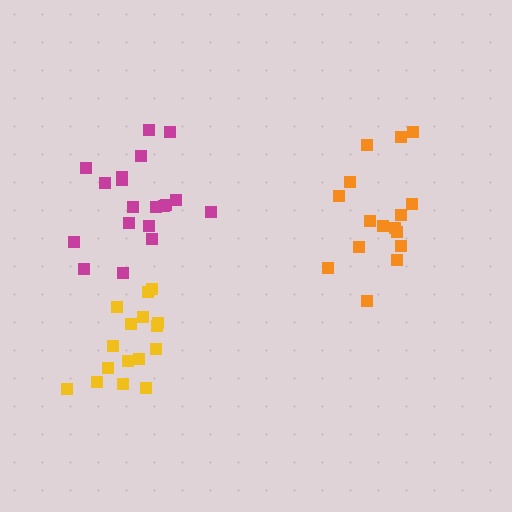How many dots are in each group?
Group 1: 16 dots, Group 2: 16 dots, Group 3: 19 dots (51 total).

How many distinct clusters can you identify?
There are 3 distinct clusters.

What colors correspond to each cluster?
The clusters are colored: yellow, orange, magenta.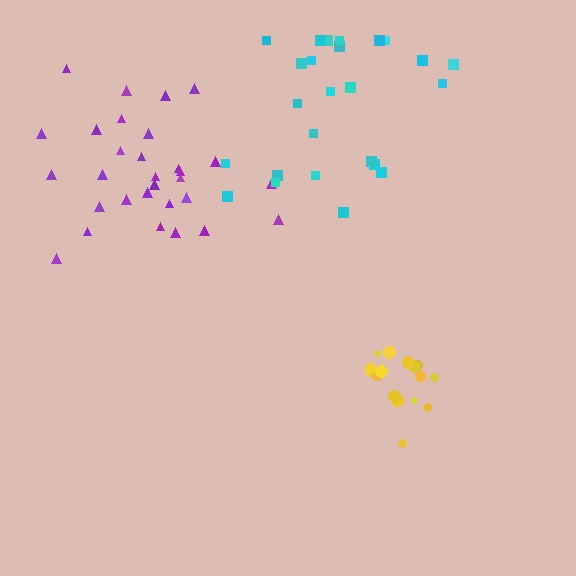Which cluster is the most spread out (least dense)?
Cyan.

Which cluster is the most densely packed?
Yellow.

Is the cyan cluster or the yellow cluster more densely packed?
Yellow.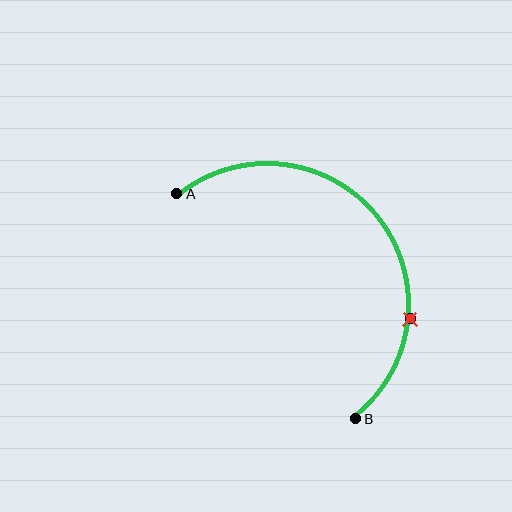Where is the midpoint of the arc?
The arc midpoint is the point on the curve farthest from the straight line joining A and B. It sits above and to the right of that line.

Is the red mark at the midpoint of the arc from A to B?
No. The red mark lies on the arc but is closer to endpoint B. The arc midpoint would be at the point on the curve equidistant along the arc from both A and B.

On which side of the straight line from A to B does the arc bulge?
The arc bulges above and to the right of the straight line connecting A and B.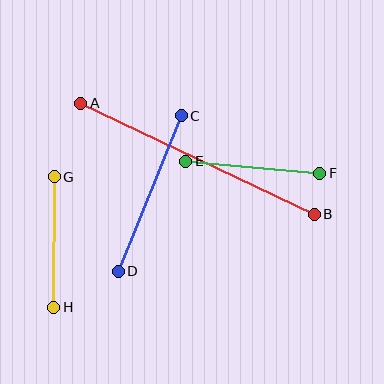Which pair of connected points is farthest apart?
Points A and B are farthest apart.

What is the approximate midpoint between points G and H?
The midpoint is at approximately (54, 242) pixels.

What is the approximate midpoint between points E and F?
The midpoint is at approximately (253, 167) pixels.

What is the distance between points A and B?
The distance is approximately 258 pixels.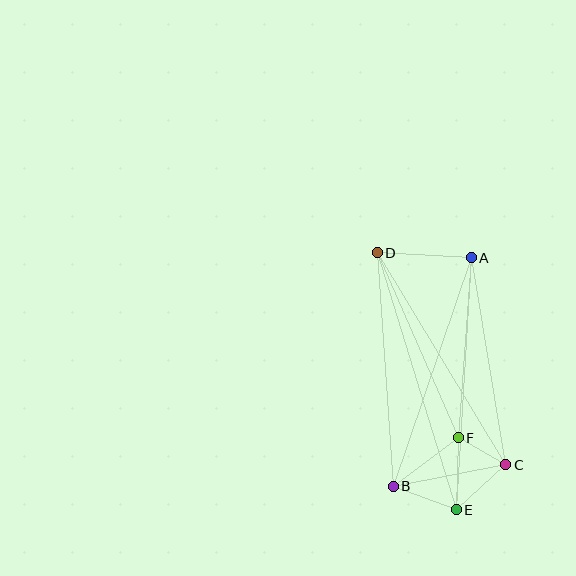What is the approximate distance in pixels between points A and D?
The distance between A and D is approximately 94 pixels.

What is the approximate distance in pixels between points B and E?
The distance between B and E is approximately 67 pixels.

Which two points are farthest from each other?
Points D and E are farthest from each other.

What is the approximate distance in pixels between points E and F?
The distance between E and F is approximately 72 pixels.